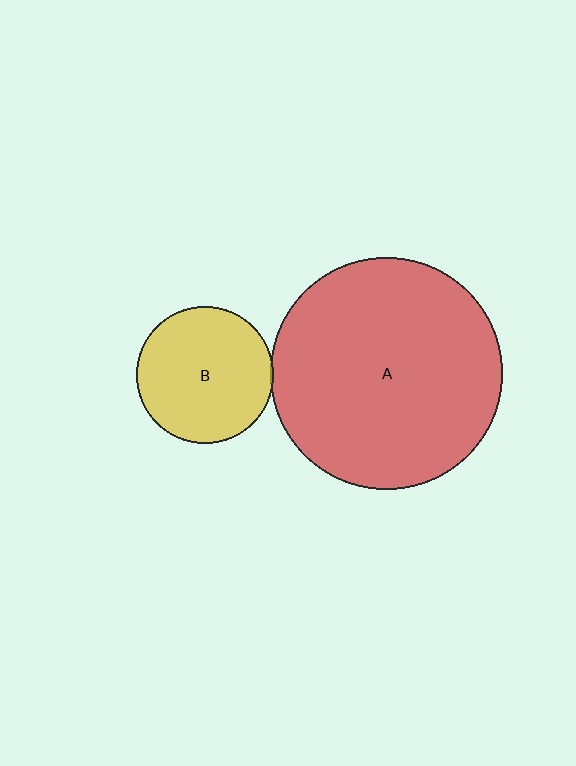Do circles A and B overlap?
Yes.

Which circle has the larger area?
Circle A (red).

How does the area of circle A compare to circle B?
Approximately 2.9 times.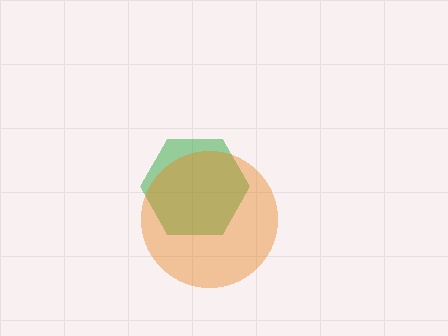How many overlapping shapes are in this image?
There are 2 overlapping shapes in the image.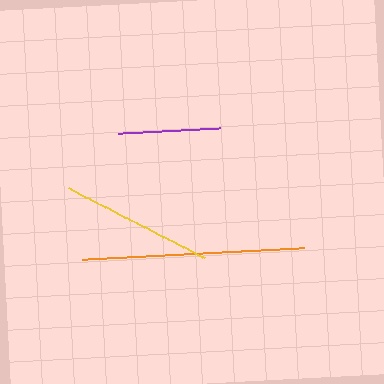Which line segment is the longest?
The orange line is the longest at approximately 223 pixels.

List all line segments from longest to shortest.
From longest to shortest: orange, yellow, purple.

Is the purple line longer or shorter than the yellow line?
The yellow line is longer than the purple line.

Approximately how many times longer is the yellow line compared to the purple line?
The yellow line is approximately 1.5 times the length of the purple line.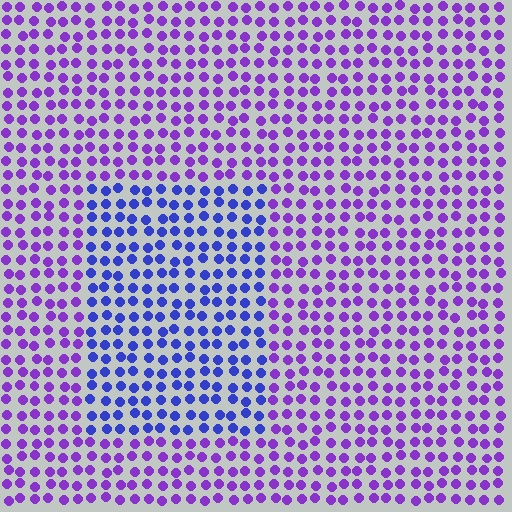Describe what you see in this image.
The image is filled with small purple elements in a uniform arrangement. A rectangle-shaped region is visible where the elements are tinted to a slightly different hue, forming a subtle color boundary.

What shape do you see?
I see a rectangle.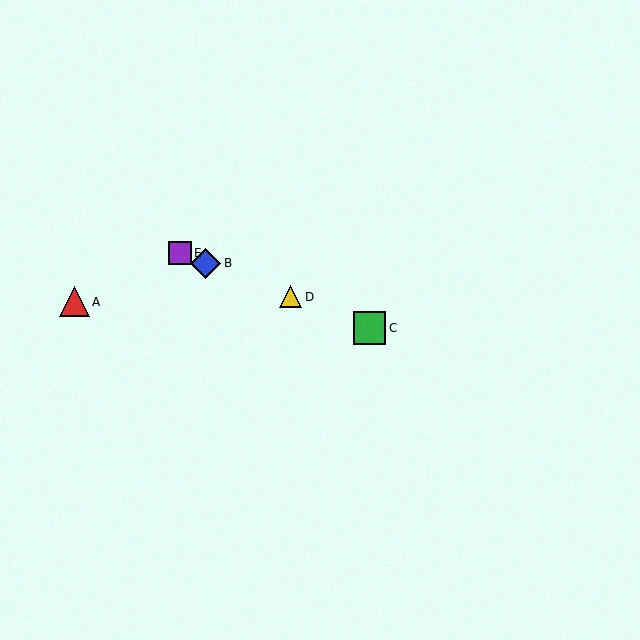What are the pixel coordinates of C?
Object C is at (370, 328).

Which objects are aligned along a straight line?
Objects B, C, D, E are aligned along a straight line.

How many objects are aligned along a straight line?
4 objects (B, C, D, E) are aligned along a straight line.